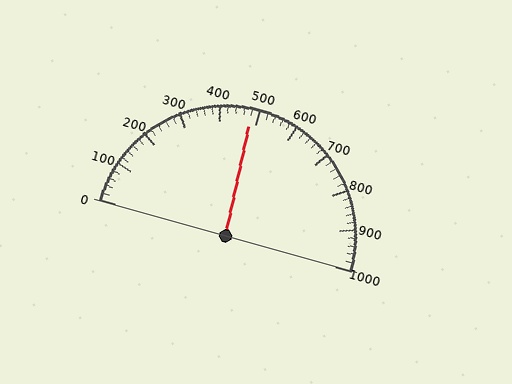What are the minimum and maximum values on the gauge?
The gauge ranges from 0 to 1000.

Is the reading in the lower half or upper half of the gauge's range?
The reading is in the lower half of the range (0 to 1000).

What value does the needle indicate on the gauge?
The needle indicates approximately 480.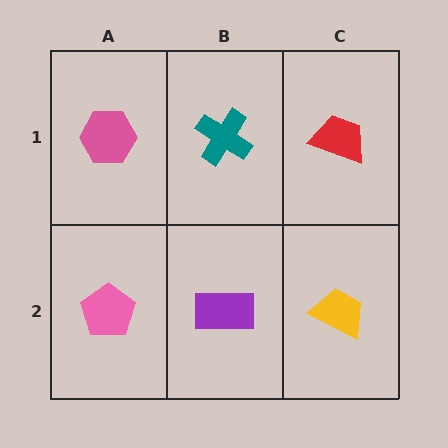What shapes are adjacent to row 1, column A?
A pink pentagon (row 2, column A), a teal cross (row 1, column B).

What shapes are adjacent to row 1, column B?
A purple rectangle (row 2, column B), a pink hexagon (row 1, column A), a red trapezoid (row 1, column C).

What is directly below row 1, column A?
A pink pentagon.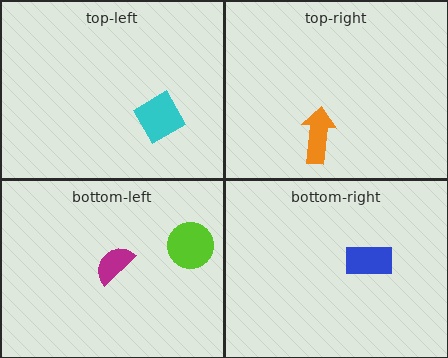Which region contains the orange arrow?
The top-right region.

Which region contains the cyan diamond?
The top-left region.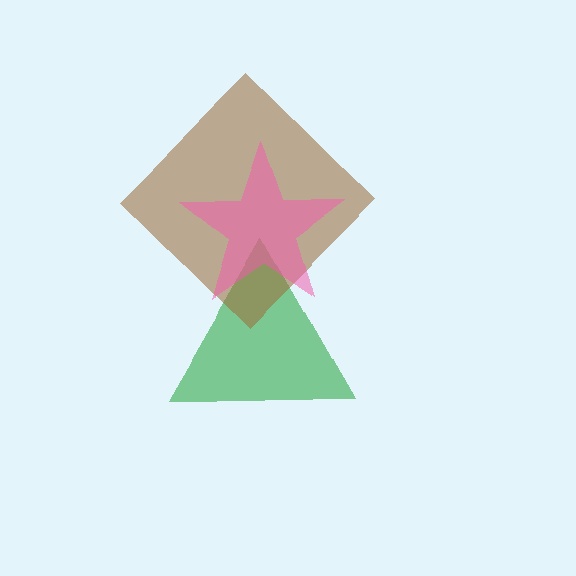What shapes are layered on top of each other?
The layered shapes are: a green triangle, a brown diamond, a pink star.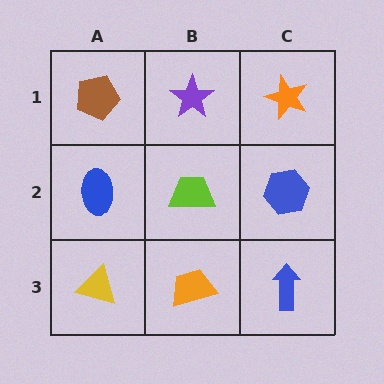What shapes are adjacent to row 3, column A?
A blue ellipse (row 2, column A), an orange trapezoid (row 3, column B).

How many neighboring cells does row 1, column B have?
3.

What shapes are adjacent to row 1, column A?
A blue ellipse (row 2, column A), a purple star (row 1, column B).